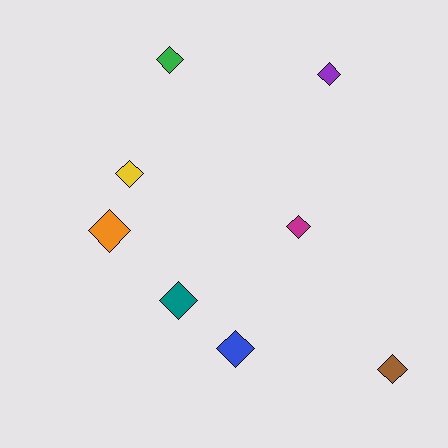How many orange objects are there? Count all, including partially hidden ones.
There is 1 orange object.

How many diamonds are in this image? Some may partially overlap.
There are 8 diamonds.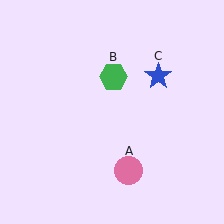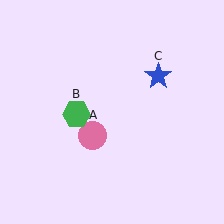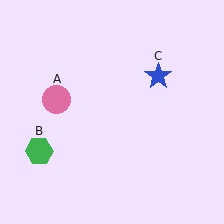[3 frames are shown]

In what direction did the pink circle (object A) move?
The pink circle (object A) moved up and to the left.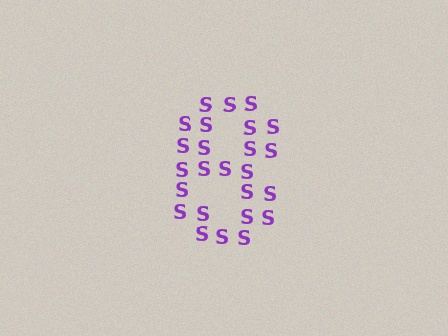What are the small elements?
The small elements are letter S's.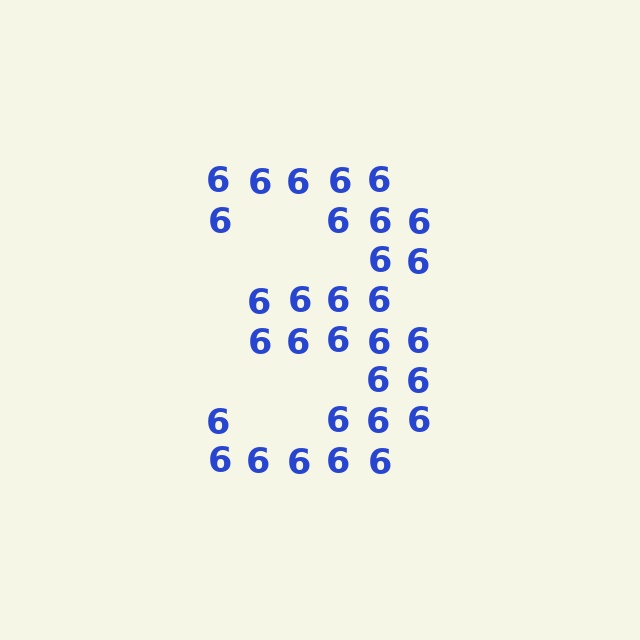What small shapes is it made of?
It is made of small digit 6's.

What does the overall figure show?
The overall figure shows the digit 3.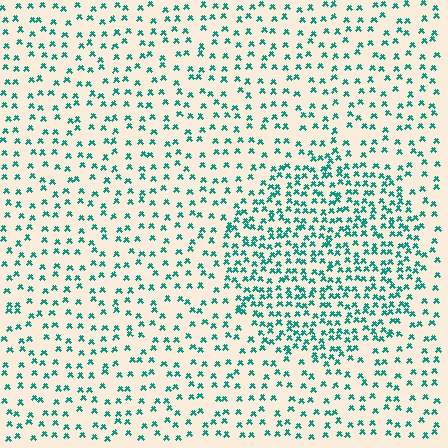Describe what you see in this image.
The image contains small teal elements arranged at two different densities. A circle-shaped region is visible where the elements are more densely packed than the surrounding area.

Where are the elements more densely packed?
The elements are more densely packed inside the circle boundary.